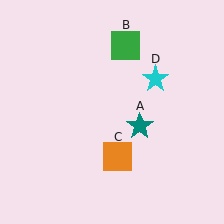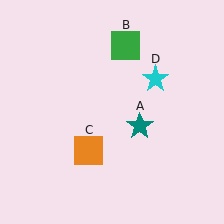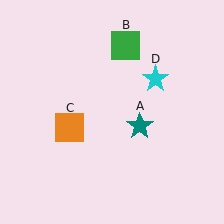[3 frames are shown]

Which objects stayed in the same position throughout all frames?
Teal star (object A) and green square (object B) and cyan star (object D) remained stationary.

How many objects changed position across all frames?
1 object changed position: orange square (object C).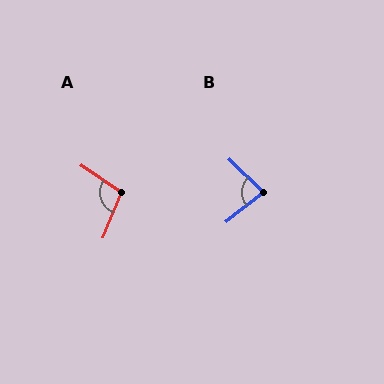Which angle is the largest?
A, at approximately 103 degrees.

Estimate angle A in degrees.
Approximately 103 degrees.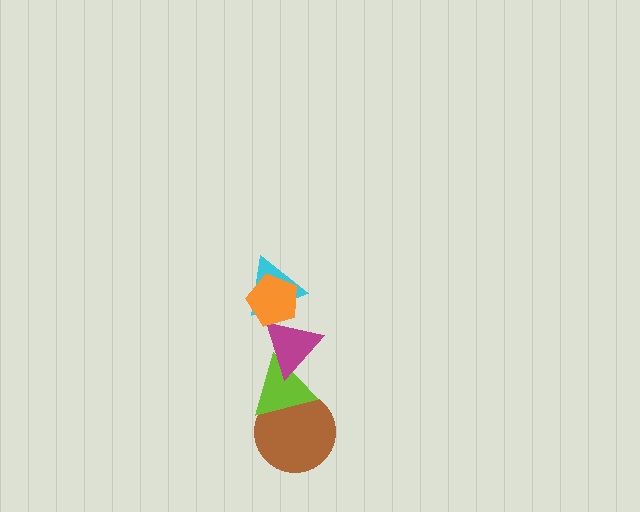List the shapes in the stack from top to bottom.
From top to bottom: the orange pentagon, the cyan triangle, the magenta triangle, the lime triangle, the brown circle.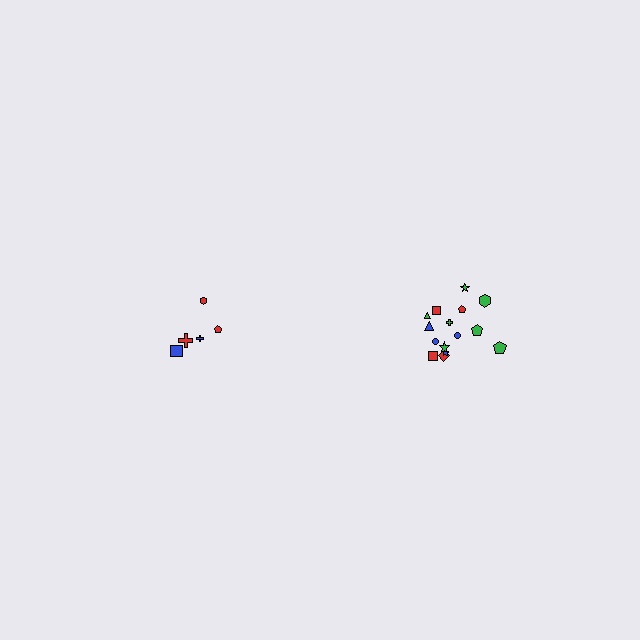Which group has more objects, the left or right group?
The right group.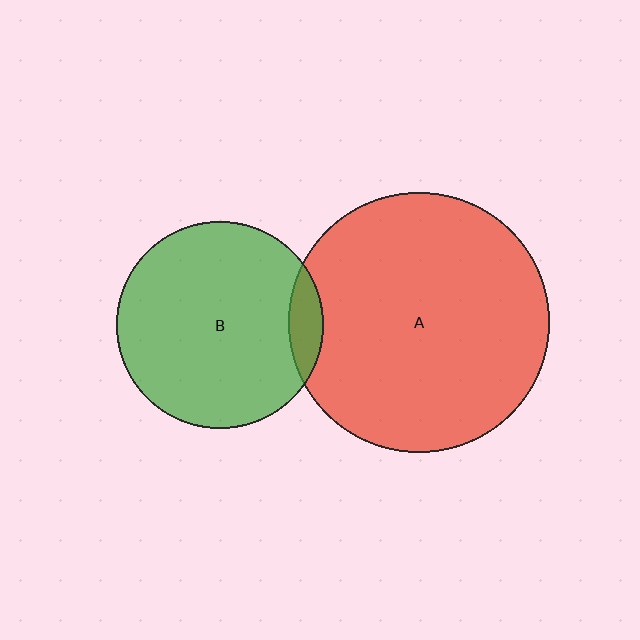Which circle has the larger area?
Circle A (red).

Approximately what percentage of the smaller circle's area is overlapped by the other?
Approximately 10%.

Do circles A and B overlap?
Yes.